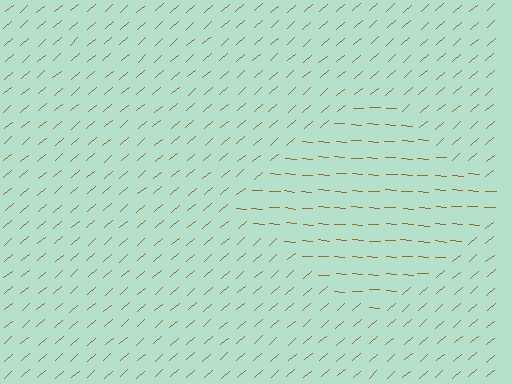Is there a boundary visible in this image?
Yes, there is a texture boundary formed by a change in line orientation.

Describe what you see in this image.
The image is filled with small brown line segments. A diamond region in the image has lines oriented differently from the surrounding lines, creating a visible texture boundary.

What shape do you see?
I see a diamond.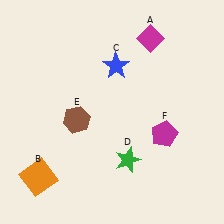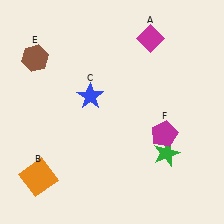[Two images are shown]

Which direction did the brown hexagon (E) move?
The brown hexagon (E) moved up.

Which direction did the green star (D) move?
The green star (D) moved right.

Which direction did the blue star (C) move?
The blue star (C) moved down.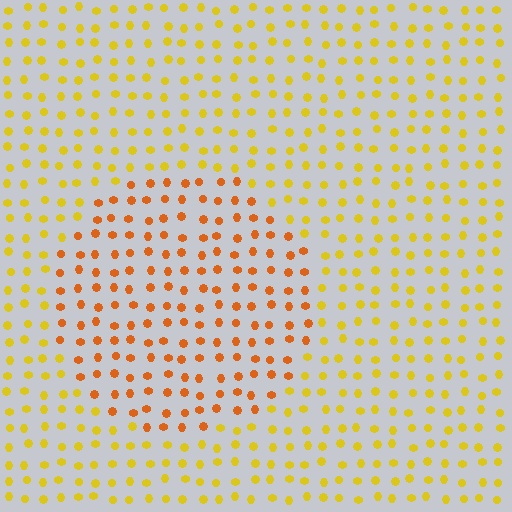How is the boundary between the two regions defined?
The boundary is defined purely by a slight shift in hue (about 31 degrees). Spacing, size, and orientation are identical on both sides.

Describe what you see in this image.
The image is filled with small yellow elements in a uniform arrangement. A circle-shaped region is visible where the elements are tinted to a slightly different hue, forming a subtle color boundary.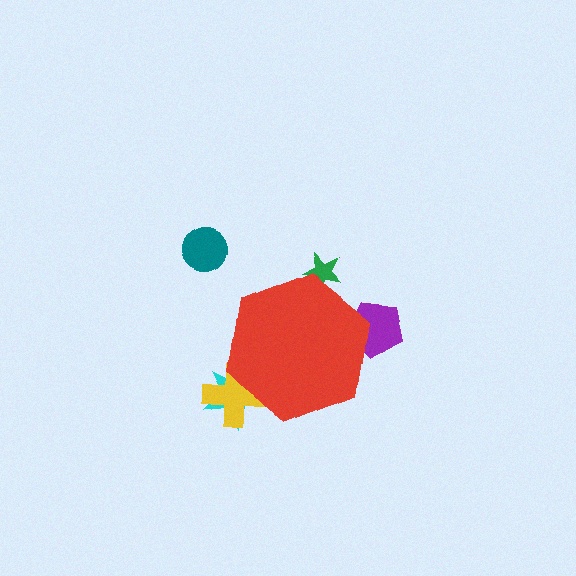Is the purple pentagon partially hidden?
Yes, the purple pentagon is partially hidden behind the red hexagon.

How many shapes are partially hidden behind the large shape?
4 shapes are partially hidden.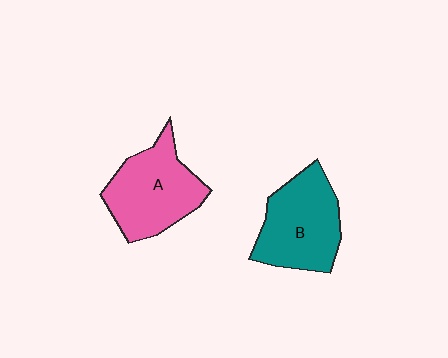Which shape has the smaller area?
Shape A (pink).